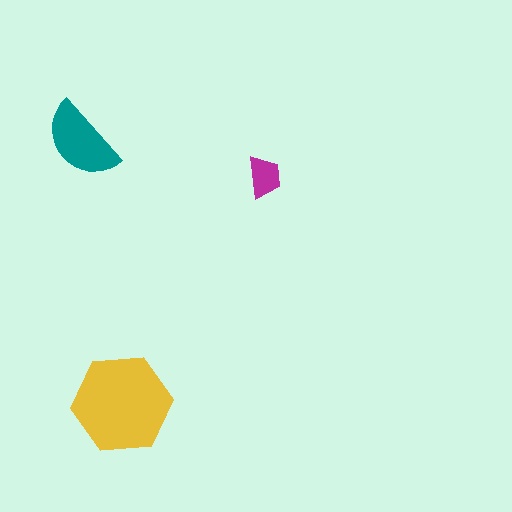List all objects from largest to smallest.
The yellow hexagon, the teal semicircle, the magenta trapezoid.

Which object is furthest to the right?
The magenta trapezoid is rightmost.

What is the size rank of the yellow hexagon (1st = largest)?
1st.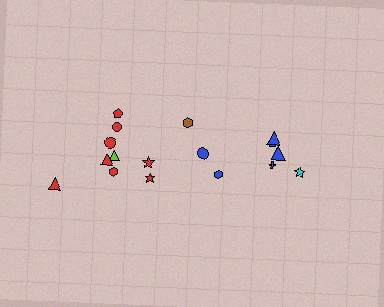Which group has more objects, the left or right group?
The left group.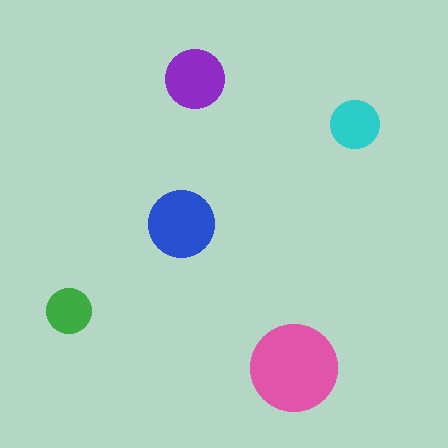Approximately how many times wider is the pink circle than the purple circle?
About 1.5 times wider.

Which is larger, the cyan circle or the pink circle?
The pink one.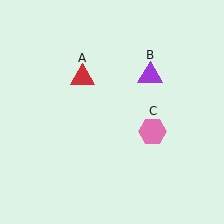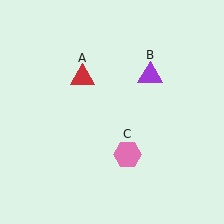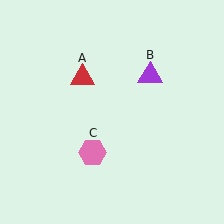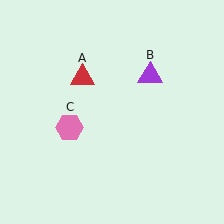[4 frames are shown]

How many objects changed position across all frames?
1 object changed position: pink hexagon (object C).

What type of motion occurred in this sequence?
The pink hexagon (object C) rotated clockwise around the center of the scene.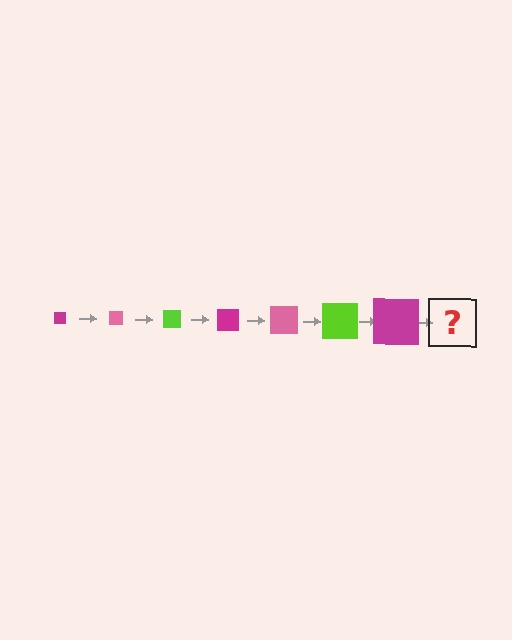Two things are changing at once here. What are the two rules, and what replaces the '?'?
The two rules are that the square grows larger each step and the color cycles through magenta, pink, and lime. The '?' should be a pink square, larger than the previous one.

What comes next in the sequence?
The next element should be a pink square, larger than the previous one.